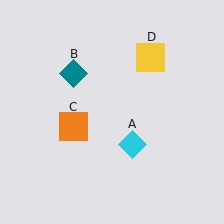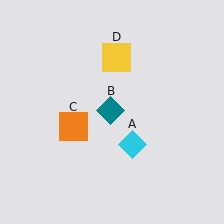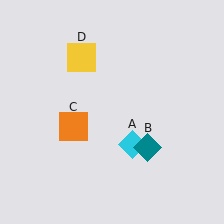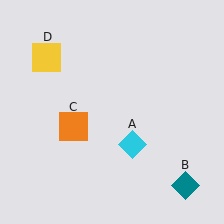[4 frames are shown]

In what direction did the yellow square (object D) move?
The yellow square (object D) moved left.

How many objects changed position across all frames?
2 objects changed position: teal diamond (object B), yellow square (object D).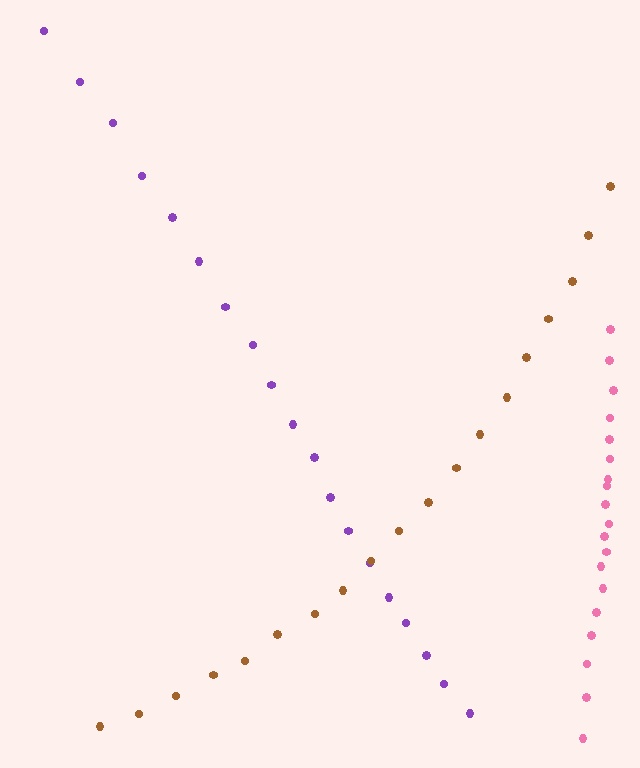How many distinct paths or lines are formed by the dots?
There are 3 distinct paths.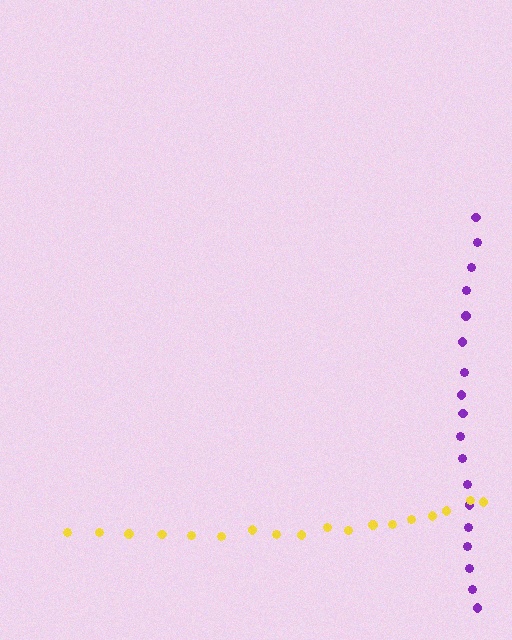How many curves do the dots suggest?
There are 2 distinct paths.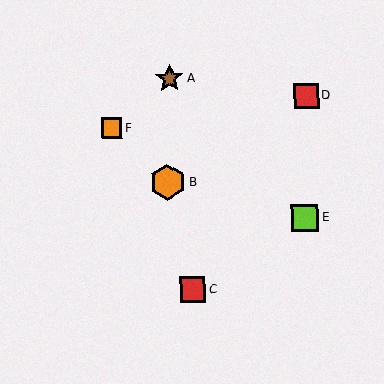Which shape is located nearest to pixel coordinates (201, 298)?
The red square (labeled C) at (193, 290) is nearest to that location.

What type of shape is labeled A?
Shape A is a brown star.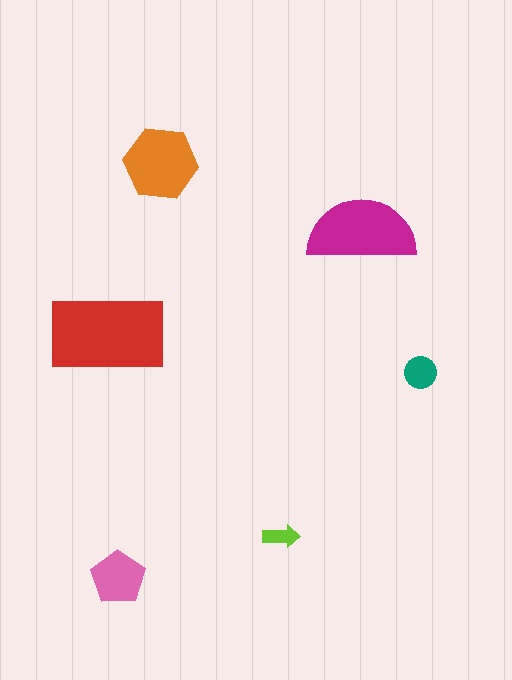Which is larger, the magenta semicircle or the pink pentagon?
The magenta semicircle.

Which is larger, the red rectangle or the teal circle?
The red rectangle.